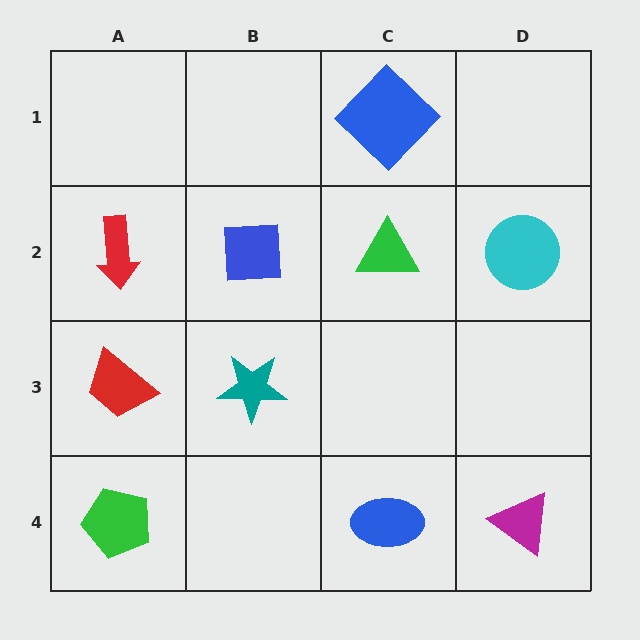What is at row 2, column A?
A red arrow.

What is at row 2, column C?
A green triangle.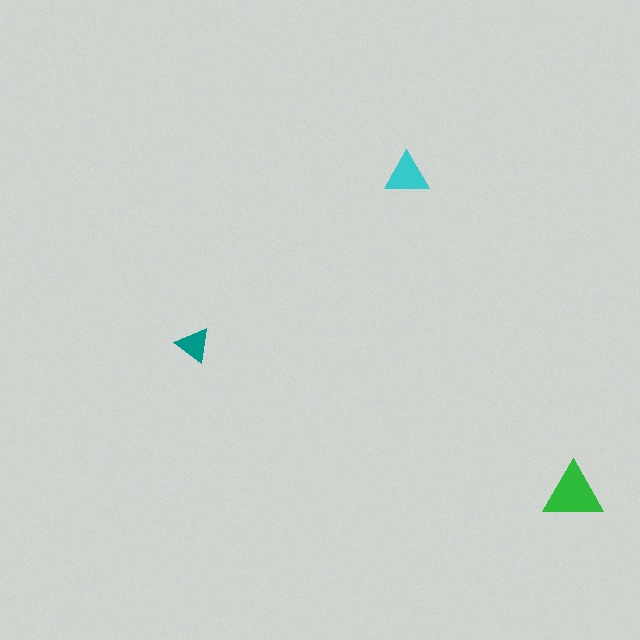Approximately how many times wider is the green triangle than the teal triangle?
About 1.5 times wider.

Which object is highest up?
The cyan triangle is topmost.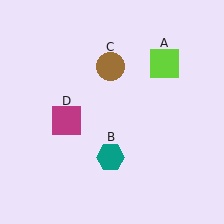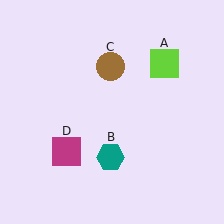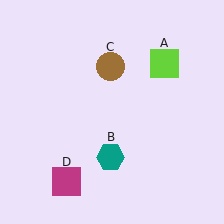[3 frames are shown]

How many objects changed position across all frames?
1 object changed position: magenta square (object D).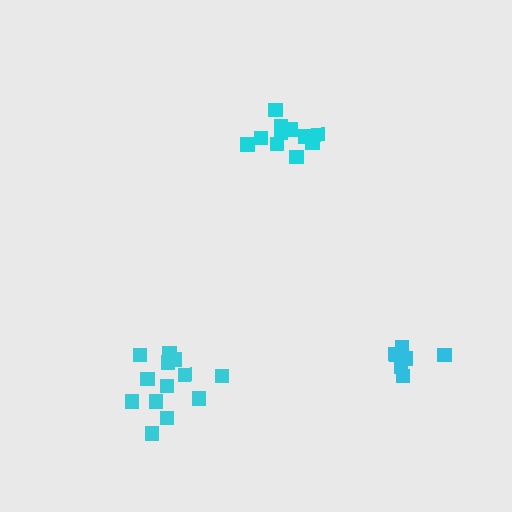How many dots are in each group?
Group 1: 13 dots, Group 2: 11 dots, Group 3: 8 dots (32 total).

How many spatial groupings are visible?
There are 3 spatial groupings.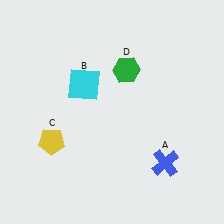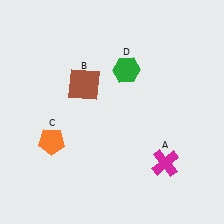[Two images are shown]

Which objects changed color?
A changed from blue to magenta. B changed from cyan to brown. C changed from yellow to orange.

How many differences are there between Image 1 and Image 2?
There are 3 differences between the two images.